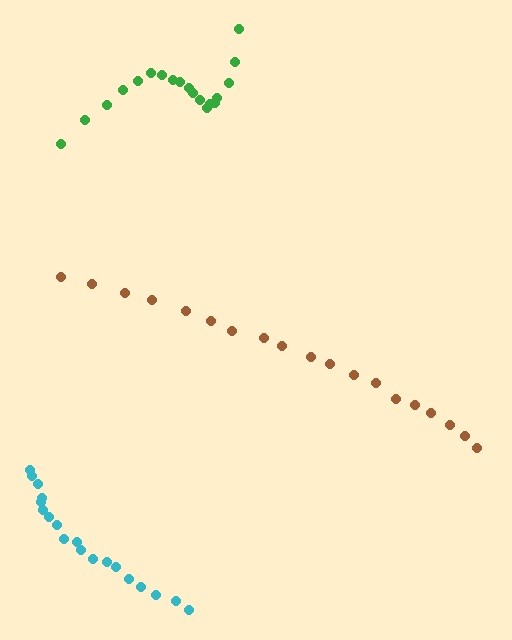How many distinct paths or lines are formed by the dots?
There are 3 distinct paths.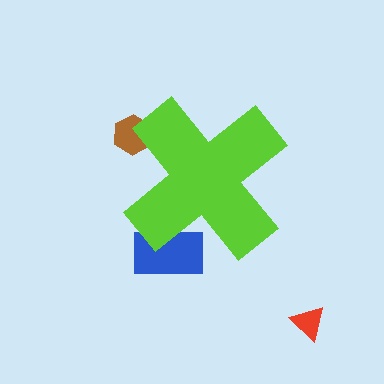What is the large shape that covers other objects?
A lime cross.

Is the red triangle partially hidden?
No, the red triangle is fully visible.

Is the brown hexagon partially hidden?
Yes, the brown hexagon is partially hidden behind the lime cross.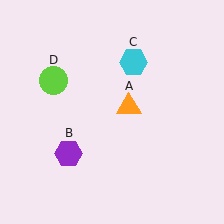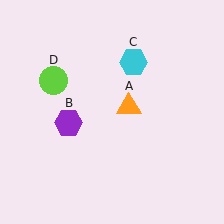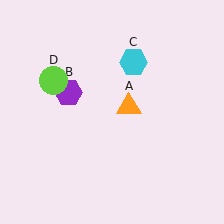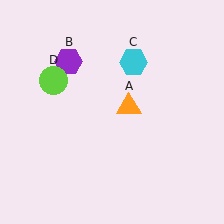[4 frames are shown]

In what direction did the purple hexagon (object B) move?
The purple hexagon (object B) moved up.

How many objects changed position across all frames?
1 object changed position: purple hexagon (object B).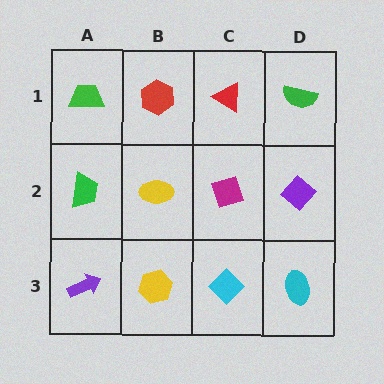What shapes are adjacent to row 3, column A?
A green trapezoid (row 2, column A), a yellow hexagon (row 3, column B).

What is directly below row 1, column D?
A purple diamond.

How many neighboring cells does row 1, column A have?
2.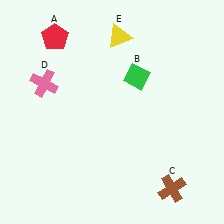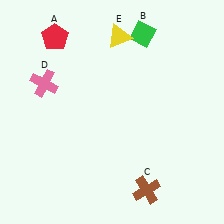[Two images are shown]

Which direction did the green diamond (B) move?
The green diamond (B) moved up.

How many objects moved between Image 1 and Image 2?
2 objects moved between the two images.